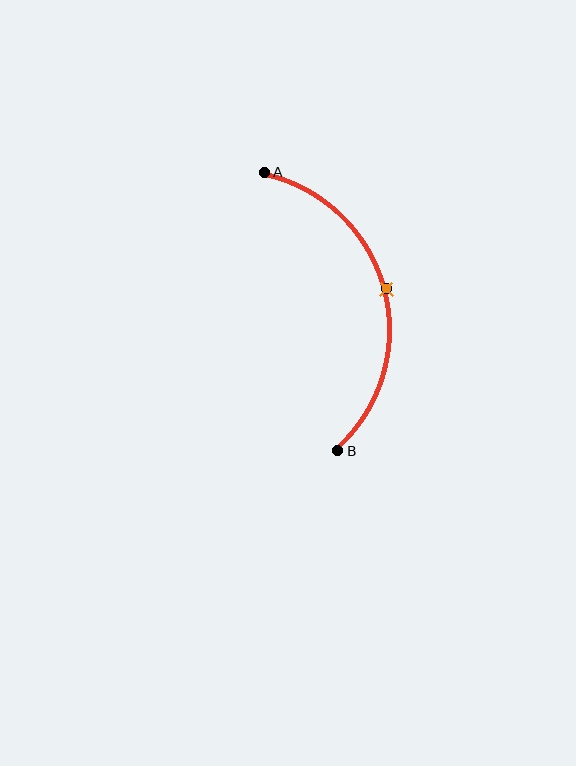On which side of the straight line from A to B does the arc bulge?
The arc bulges to the right of the straight line connecting A and B.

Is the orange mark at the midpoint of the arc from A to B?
Yes. The orange mark lies on the arc at equal arc-length from both A and B — it is the arc midpoint.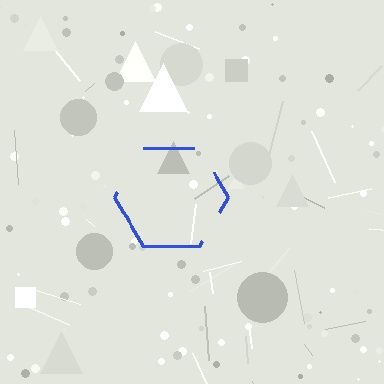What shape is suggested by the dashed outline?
The dashed outline suggests a hexagon.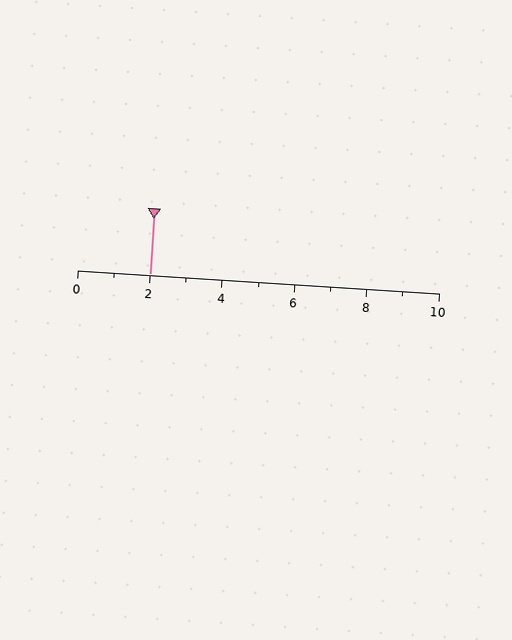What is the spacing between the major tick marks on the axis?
The major ticks are spaced 2 apart.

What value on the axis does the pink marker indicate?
The marker indicates approximately 2.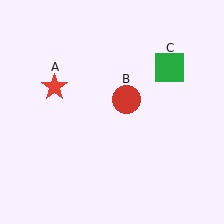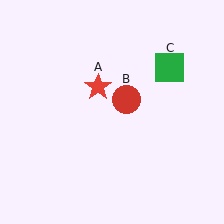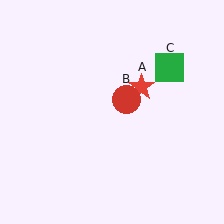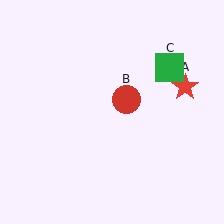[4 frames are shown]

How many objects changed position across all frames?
1 object changed position: red star (object A).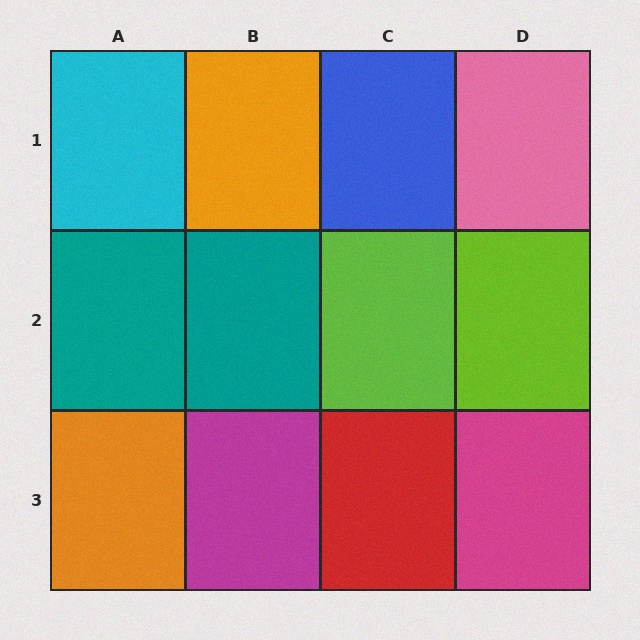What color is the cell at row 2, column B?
Teal.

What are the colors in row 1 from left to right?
Cyan, orange, blue, pink.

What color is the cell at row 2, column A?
Teal.